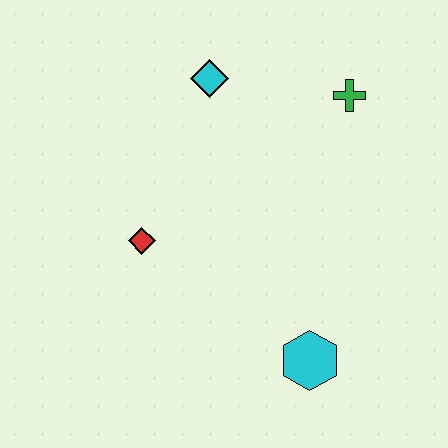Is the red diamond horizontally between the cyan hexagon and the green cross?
No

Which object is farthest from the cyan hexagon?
The cyan diamond is farthest from the cyan hexagon.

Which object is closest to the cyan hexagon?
The red diamond is closest to the cyan hexagon.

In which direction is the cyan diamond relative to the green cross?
The cyan diamond is to the left of the green cross.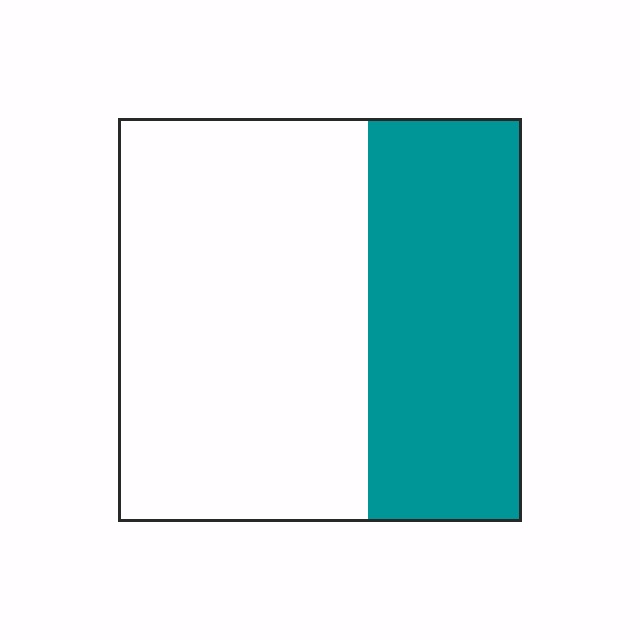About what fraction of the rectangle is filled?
About three eighths (3/8).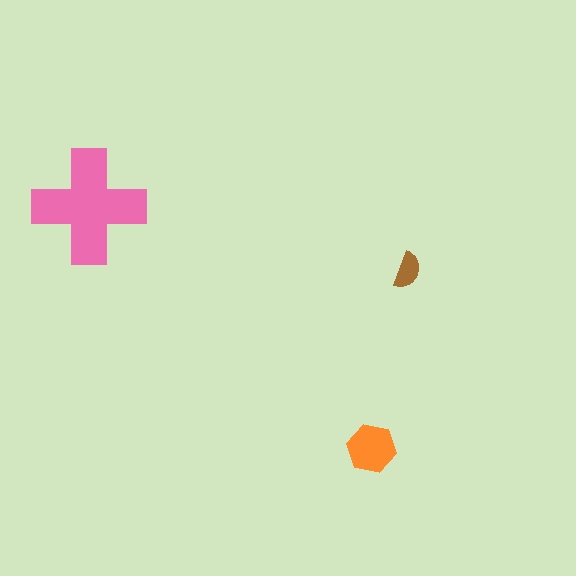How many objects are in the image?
There are 3 objects in the image.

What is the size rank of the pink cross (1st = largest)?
1st.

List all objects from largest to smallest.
The pink cross, the orange hexagon, the brown semicircle.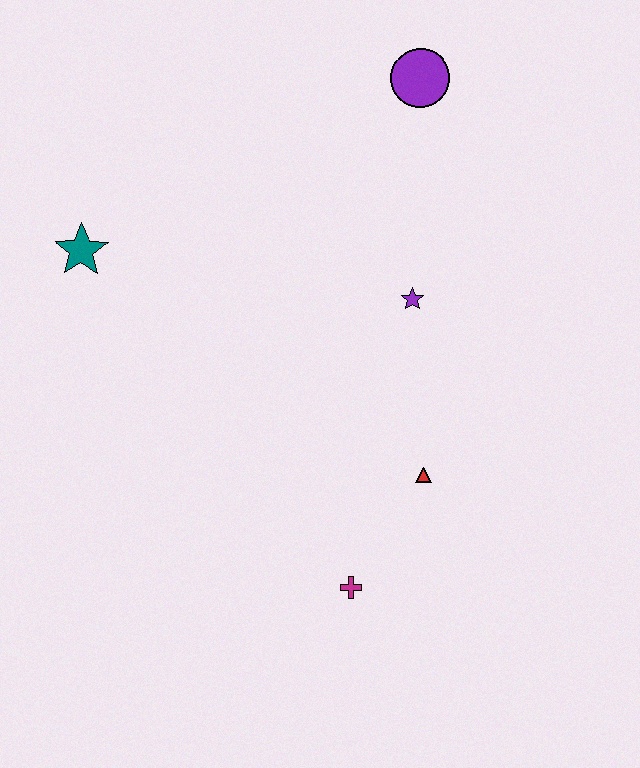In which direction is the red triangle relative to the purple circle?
The red triangle is below the purple circle.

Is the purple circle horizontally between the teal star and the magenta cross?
No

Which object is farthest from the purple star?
The teal star is farthest from the purple star.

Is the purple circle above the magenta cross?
Yes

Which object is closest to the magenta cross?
The red triangle is closest to the magenta cross.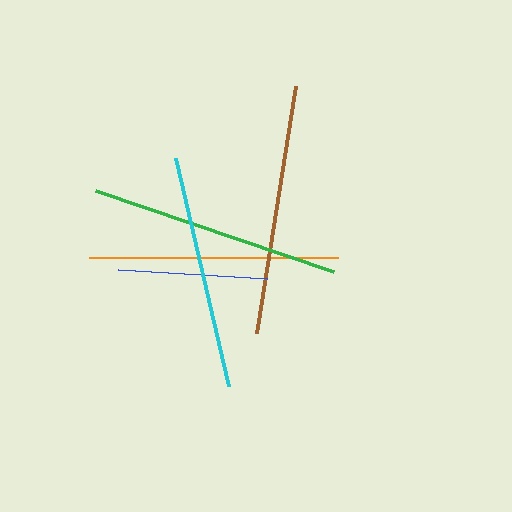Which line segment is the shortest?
The blue line is the shortest at approximately 149 pixels.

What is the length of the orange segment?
The orange segment is approximately 249 pixels long.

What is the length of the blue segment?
The blue segment is approximately 149 pixels long.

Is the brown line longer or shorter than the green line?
The green line is longer than the brown line.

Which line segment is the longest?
The green line is the longest at approximately 252 pixels.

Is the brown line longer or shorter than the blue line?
The brown line is longer than the blue line.